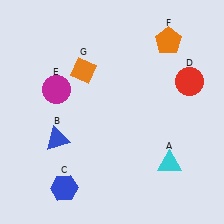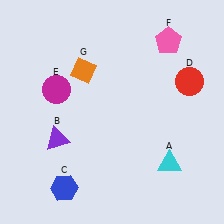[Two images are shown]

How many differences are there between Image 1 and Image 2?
There are 2 differences between the two images.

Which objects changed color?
B changed from blue to purple. F changed from orange to pink.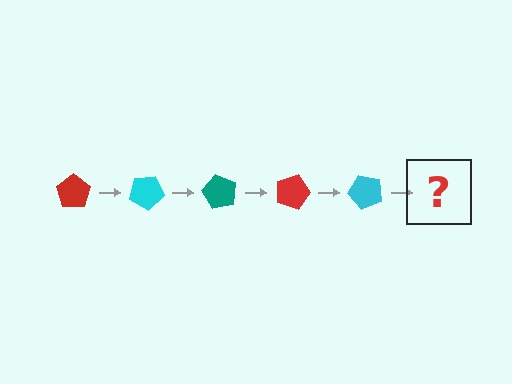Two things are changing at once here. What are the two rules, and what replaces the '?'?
The two rules are that it rotates 30 degrees each step and the color cycles through red, cyan, and teal. The '?' should be a teal pentagon, rotated 150 degrees from the start.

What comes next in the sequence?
The next element should be a teal pentagon, rotated 150 degrees from the start.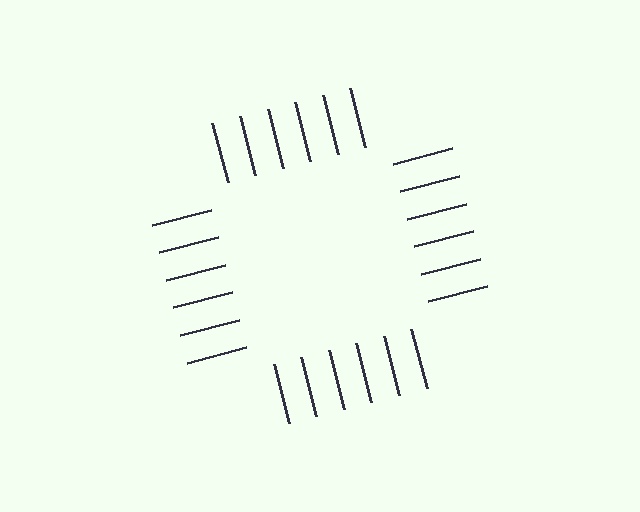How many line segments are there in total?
24 — 6 along each of the 4 edges.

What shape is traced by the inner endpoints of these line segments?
An illusory square — the line segments terminate on its edges but no continuous stroke is drawn.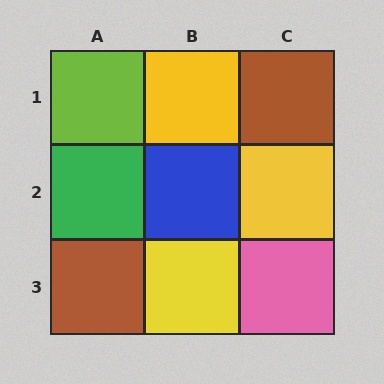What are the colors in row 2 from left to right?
Green, blue, yellow.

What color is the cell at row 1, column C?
Brown.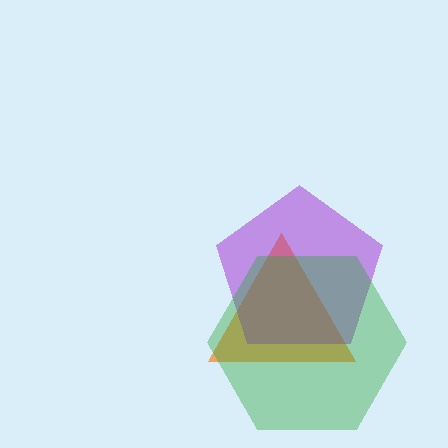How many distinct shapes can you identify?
There are 3 distinct shapes: an orange triangle, a purple pentagon, a green hexagon.